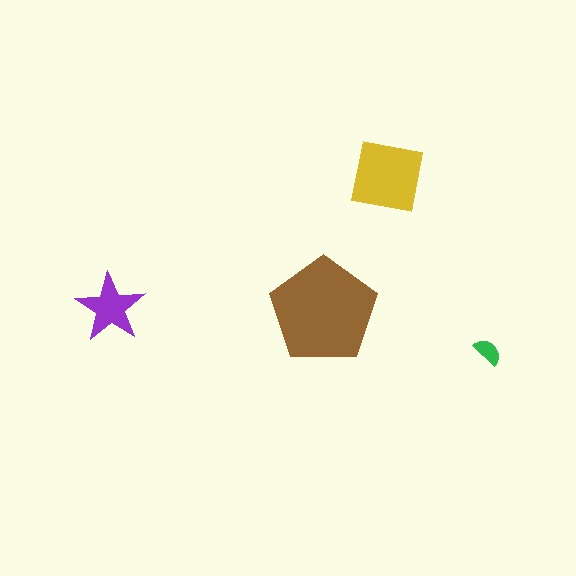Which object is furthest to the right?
The green semicircle is rightmost.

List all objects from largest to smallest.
The brown pentagon, the yellow square, the purple star, the green semicircle.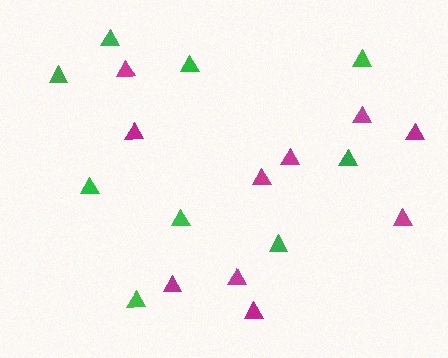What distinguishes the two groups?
There are 2 groups: one group of green triangles (9) and one group of magenta triangles (10).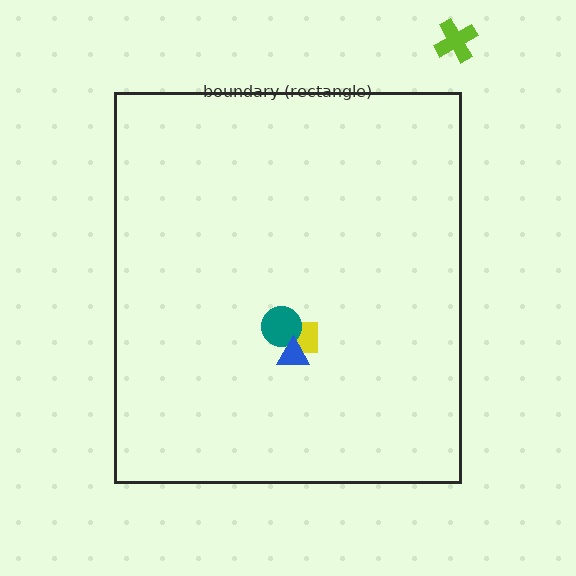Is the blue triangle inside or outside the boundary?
Inside.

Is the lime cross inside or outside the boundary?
Outside.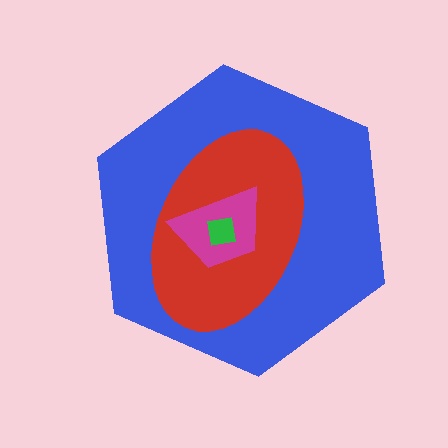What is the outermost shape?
The blue hexagon.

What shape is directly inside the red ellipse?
The magenta trapezoid.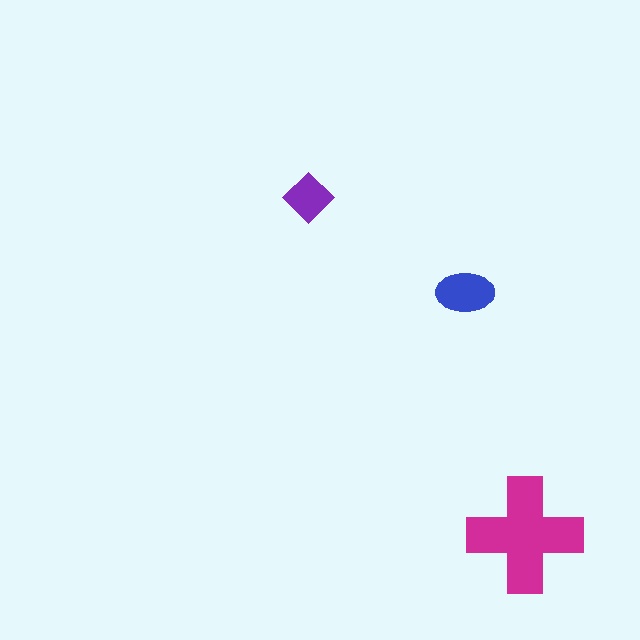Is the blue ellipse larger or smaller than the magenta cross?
Smaller.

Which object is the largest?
The magenta cross.